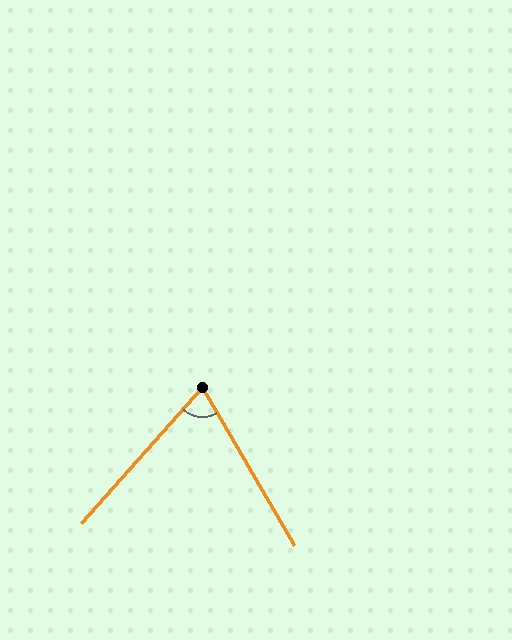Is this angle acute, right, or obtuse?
It is acute.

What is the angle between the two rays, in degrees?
Approximately 72 degrees.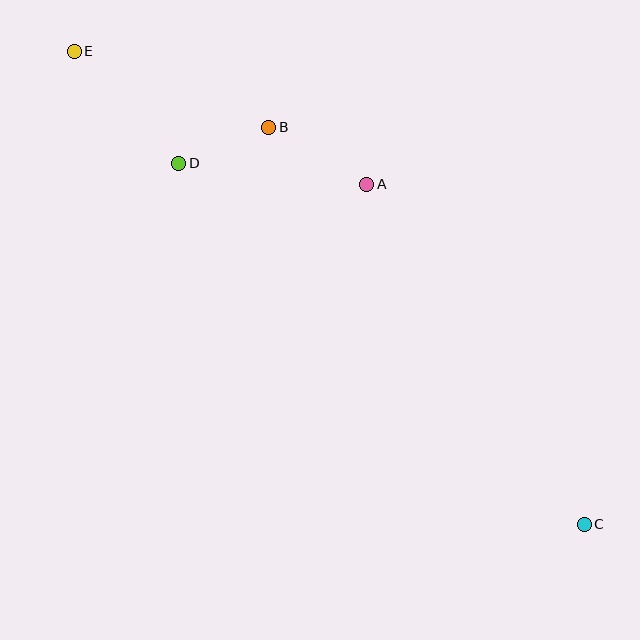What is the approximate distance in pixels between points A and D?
The distance between A and D is approximately 189 pixels.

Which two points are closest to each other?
Points B and D are closest to each other.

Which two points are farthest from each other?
Points C and E are farthest from each other.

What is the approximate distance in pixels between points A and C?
The distance between A and C is approximately 404 pixels.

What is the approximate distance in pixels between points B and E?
The distance between B and E is approximately 209 pixels.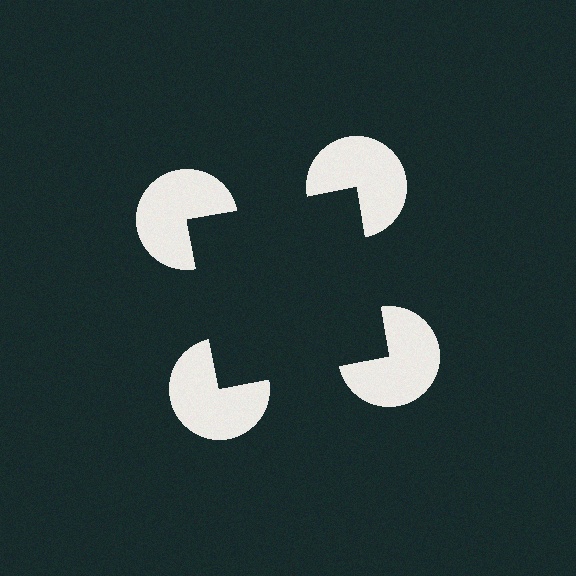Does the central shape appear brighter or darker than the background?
It typically appears slightly darker than the background, even though no actual brightness change is drawn.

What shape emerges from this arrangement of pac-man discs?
An illusory square — its edges are inferred from the aligned wedge cuts in the pac-man discs, not physically drawn.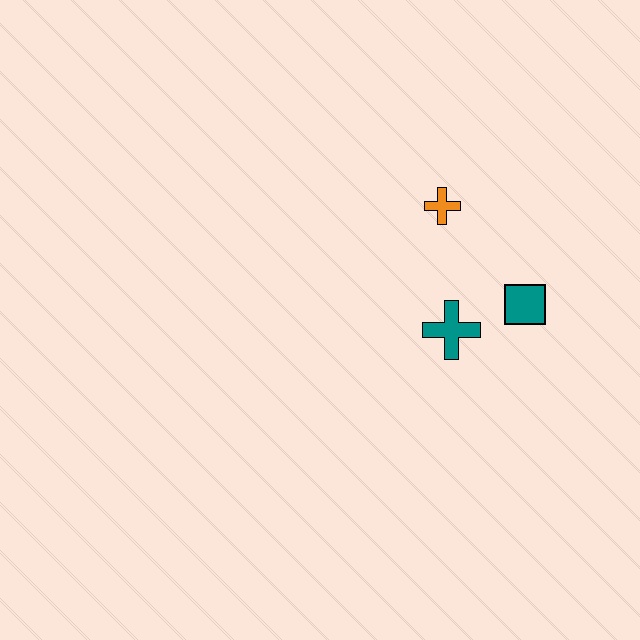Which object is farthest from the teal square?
The orange cross is farthest from the teal square.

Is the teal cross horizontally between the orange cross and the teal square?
Yes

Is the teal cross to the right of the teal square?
No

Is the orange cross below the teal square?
No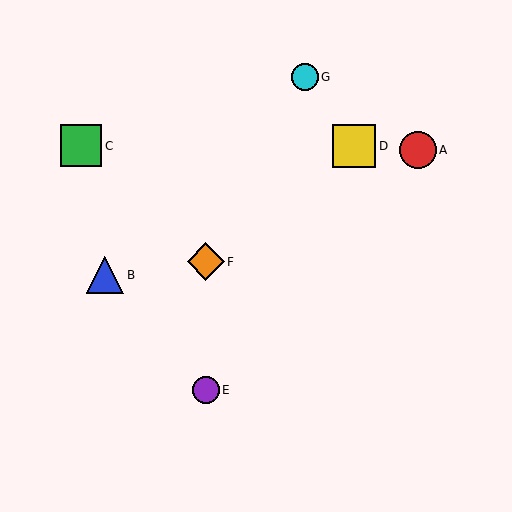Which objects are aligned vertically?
Objects E, F are aligned vertically.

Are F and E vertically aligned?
Yes, both are at x≈206.